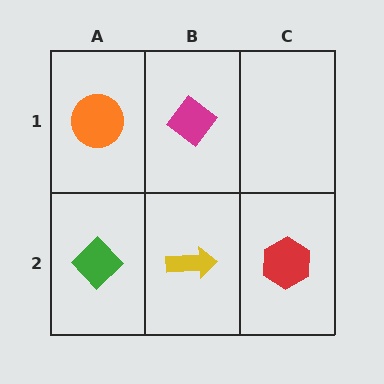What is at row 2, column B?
A yellow arrow.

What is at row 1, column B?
A magenta diamond.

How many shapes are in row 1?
2 shapes.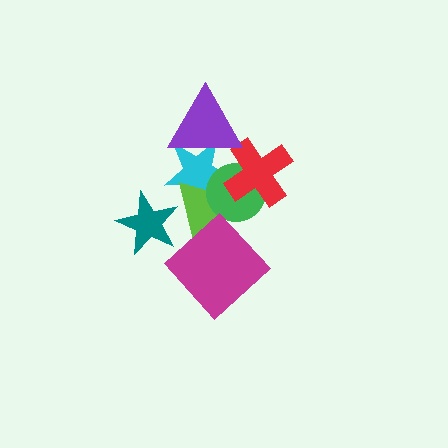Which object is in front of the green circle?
The red cross is in front of the green circle.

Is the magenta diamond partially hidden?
No, no other shape covers it.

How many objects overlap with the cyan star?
4 objects overlap with the cyan star.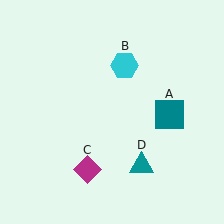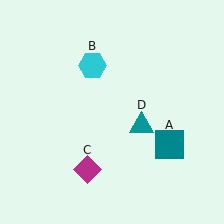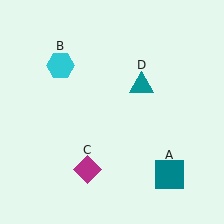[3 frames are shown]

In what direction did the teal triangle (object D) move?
The teal triangle (object D) moved up.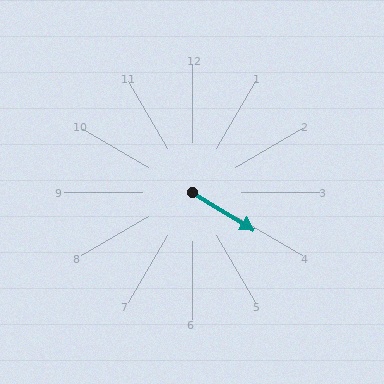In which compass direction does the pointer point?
Southeast.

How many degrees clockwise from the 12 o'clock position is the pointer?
Approximately 122 degrees.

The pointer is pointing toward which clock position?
Roughly 4 o'clock.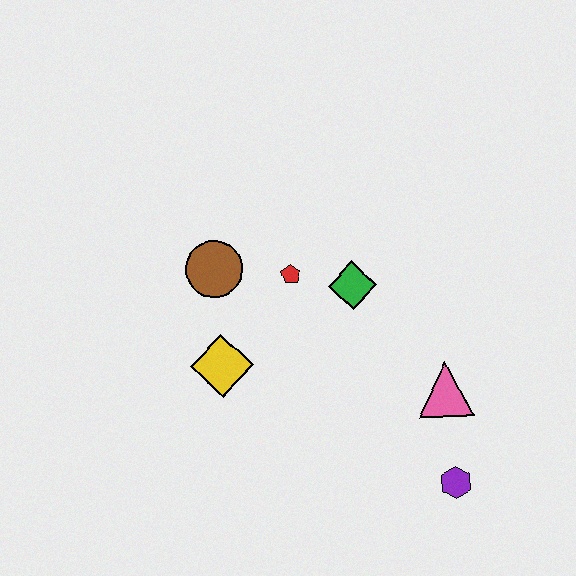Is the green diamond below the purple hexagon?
No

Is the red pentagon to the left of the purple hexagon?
Yes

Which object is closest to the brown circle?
The red pentagon is closest to the brown circle.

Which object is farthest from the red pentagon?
The purple hexagon is farthest from the red pentagon.